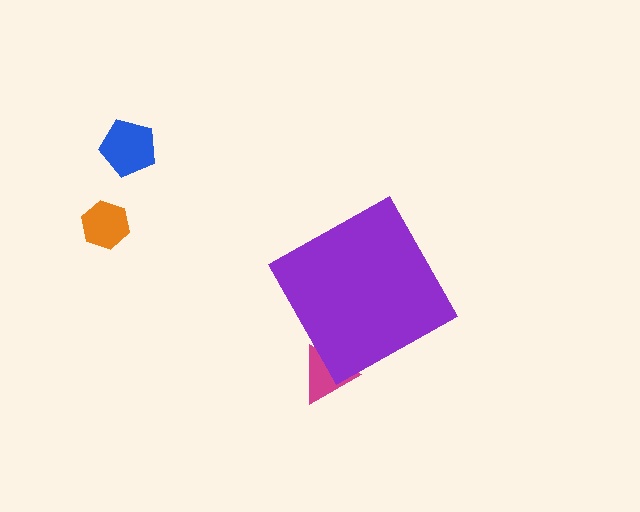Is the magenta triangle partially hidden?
Yes, the magenta triangle is partially hidden behind the purple diamond.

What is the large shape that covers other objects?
A purple diamond.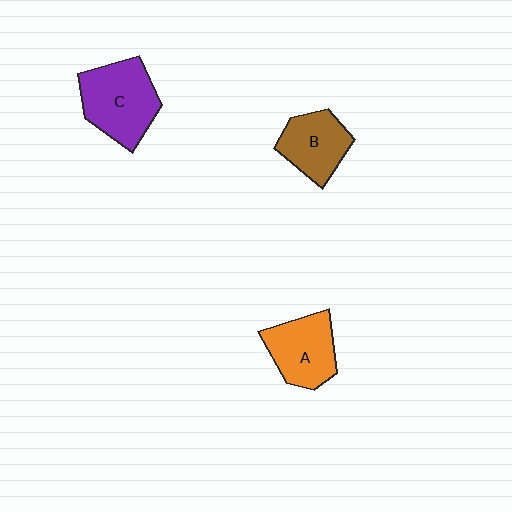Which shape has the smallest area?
Shape B (brown).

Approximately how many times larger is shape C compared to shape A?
Approximately 1.2 times.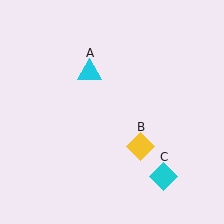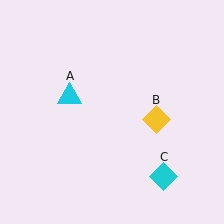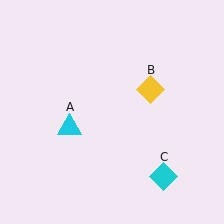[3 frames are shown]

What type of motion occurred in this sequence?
The cyan triangle (object A), yellow diamond (object B) rotated counterclockwise around the center of the scene.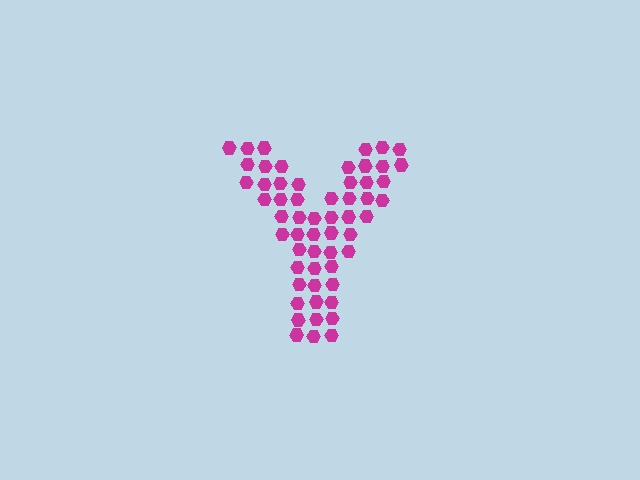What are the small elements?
The small elements are hexagons.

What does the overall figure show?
The overall figure shows the letter Y.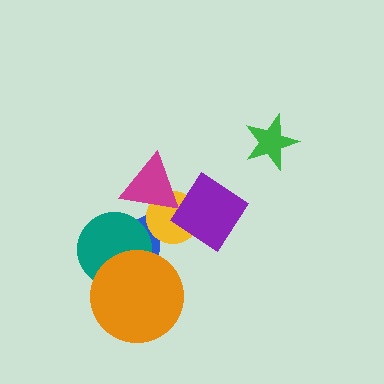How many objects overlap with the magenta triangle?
3 objects overlap with the magenta triangle.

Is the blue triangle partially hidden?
Yes, it is partially covered by another shape.